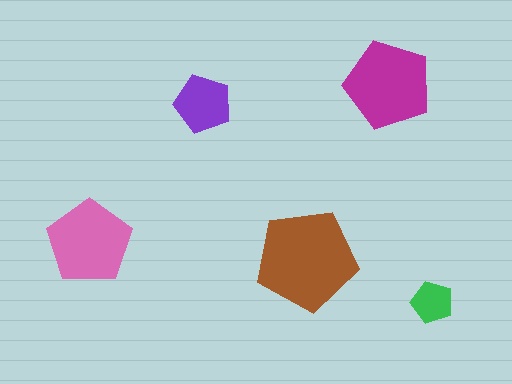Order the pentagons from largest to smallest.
the brown one, the magenta one, the pink one, the purple one, the green one.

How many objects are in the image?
There are 5 objects in the image.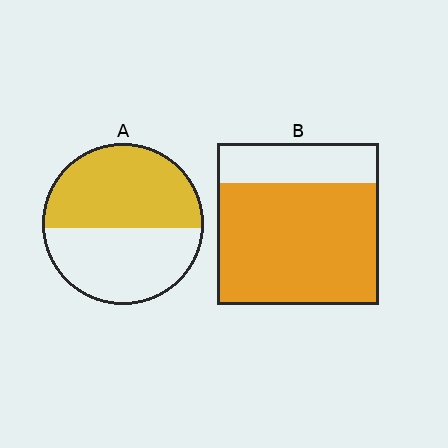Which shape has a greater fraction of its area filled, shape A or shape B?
Shape B.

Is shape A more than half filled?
Roughly half.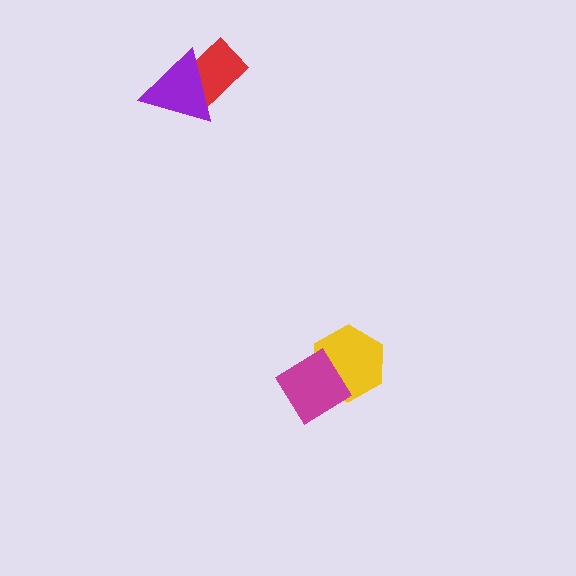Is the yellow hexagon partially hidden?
Yes, it is partially covered by another shape.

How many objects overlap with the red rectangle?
1 object overlaps with the red rectangle.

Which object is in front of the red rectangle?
The purple triangle is in front of the red rectangle.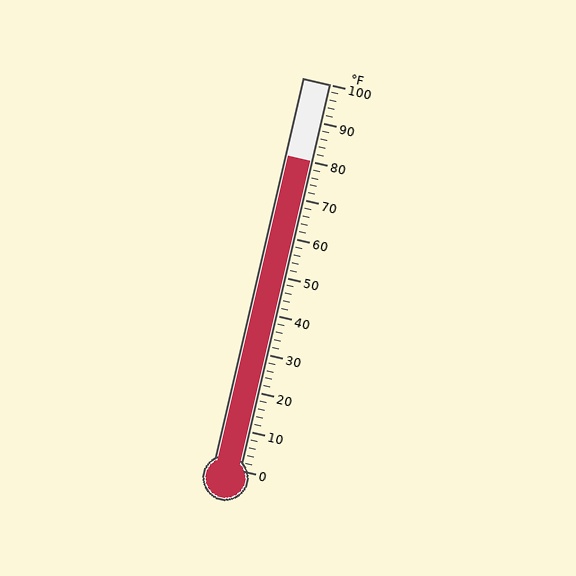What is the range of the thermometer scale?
The thermometer scale ranges from 0°F to 100°F.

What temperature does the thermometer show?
The thermometer shows approximately 80°F.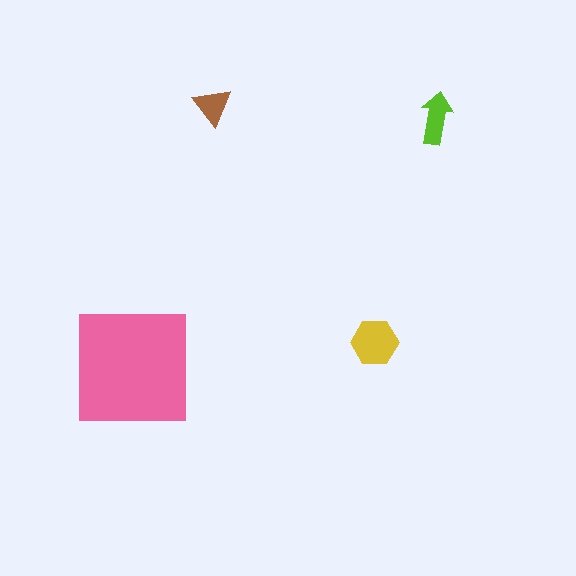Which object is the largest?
The pink square.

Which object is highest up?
The brown triangle is topmost.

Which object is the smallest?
The brown triangle.